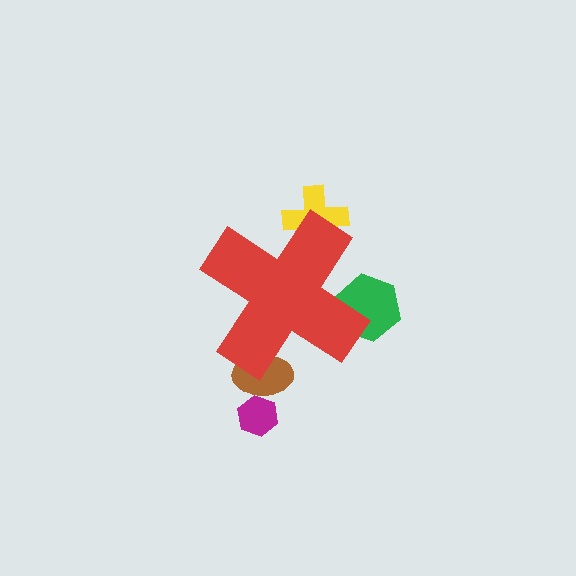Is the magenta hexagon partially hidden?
No, the magenta hexagon is fully visible.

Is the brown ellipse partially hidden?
Yes, the brown ellipse is partially hidden behind the red cross.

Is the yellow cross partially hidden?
Yes, the yellow cross is partially hidden behind the red cross.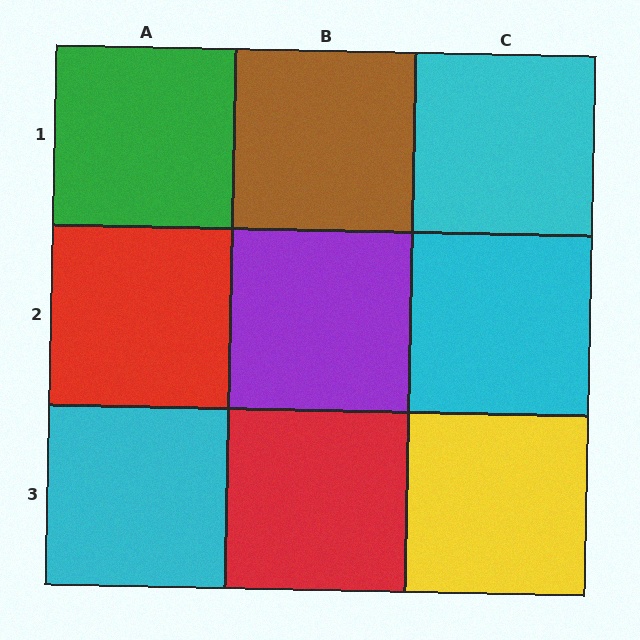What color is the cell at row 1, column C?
Cyan.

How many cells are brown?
1 cell is brown.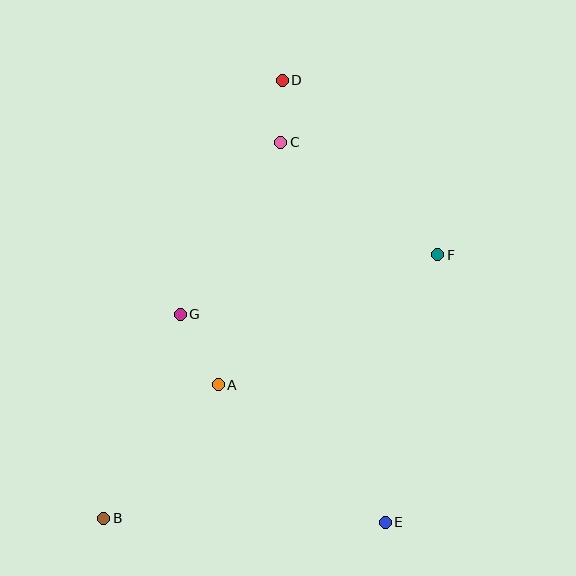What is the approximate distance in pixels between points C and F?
The distance between C and F is approximately 193 pixels.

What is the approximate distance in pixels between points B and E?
The distance between B and E is approximately 282 pixels.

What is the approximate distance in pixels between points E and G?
The distance between E and G is approximately 292 pixels.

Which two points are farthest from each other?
Points B and D are farthest from each other.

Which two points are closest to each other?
Points C and D are closest to each other.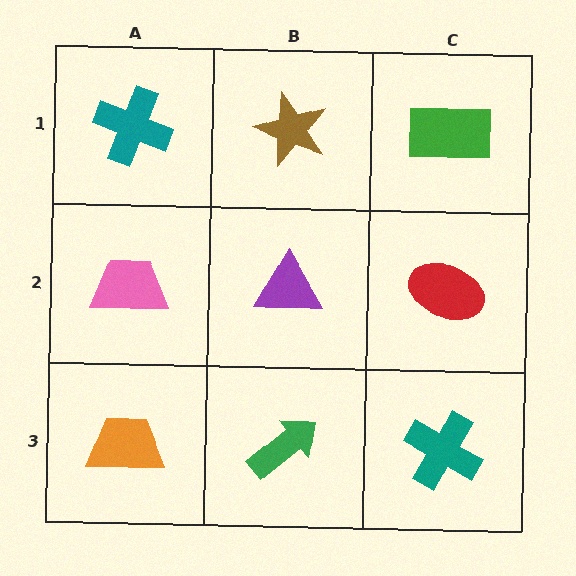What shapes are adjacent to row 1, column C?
A red ellipse (row 2, column C), a brown star (row 1, column B).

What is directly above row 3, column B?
A purple triangle.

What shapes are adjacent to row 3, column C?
A red ellipse (row 2, column C), a green arrow (row 3, column B).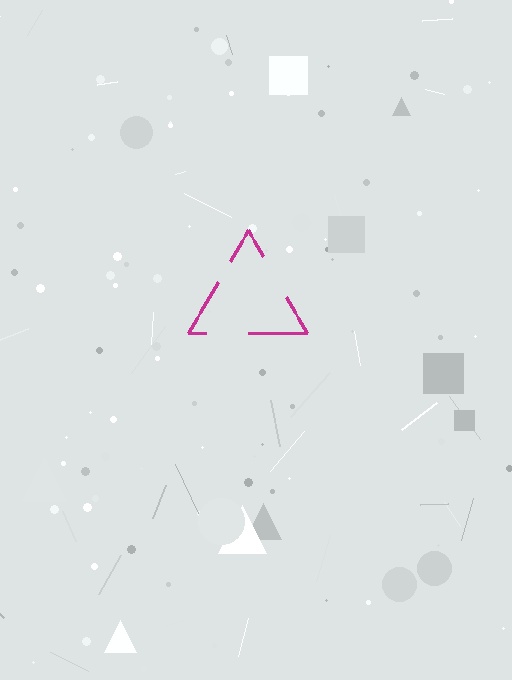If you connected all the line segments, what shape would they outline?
They would outline a triangle.